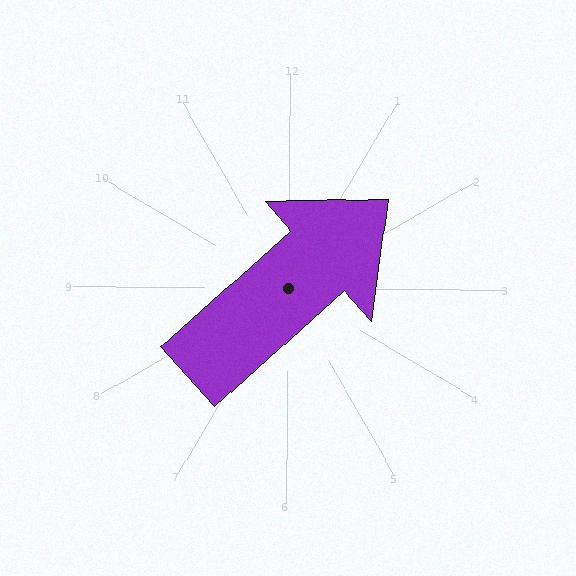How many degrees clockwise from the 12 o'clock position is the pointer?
Approximately 48 degrees.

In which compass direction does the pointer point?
Northeast.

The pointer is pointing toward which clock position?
Roughly 2 o'clock.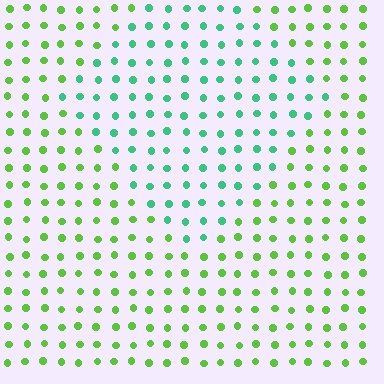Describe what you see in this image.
The image is filled with small lime elements in a uniform arrangement. A diamond-shaped region is visible where the elements are tinted to a slightly different hue, forming a subtle color boundary.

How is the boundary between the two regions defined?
The boundary is defined purely by a slight shift in hue (about 45 degrees). Spacing, size, and orientation are identical on both sides.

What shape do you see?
I see a diamond.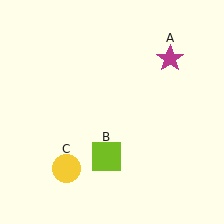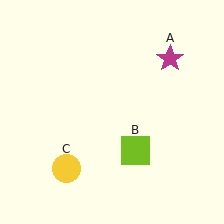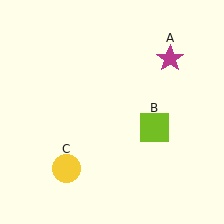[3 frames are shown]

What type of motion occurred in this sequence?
The lime square (object B) rotated counterclockwise around the center of the scene.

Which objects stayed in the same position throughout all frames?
Magenta star (object A) and yellow circle (object C) remained stationary.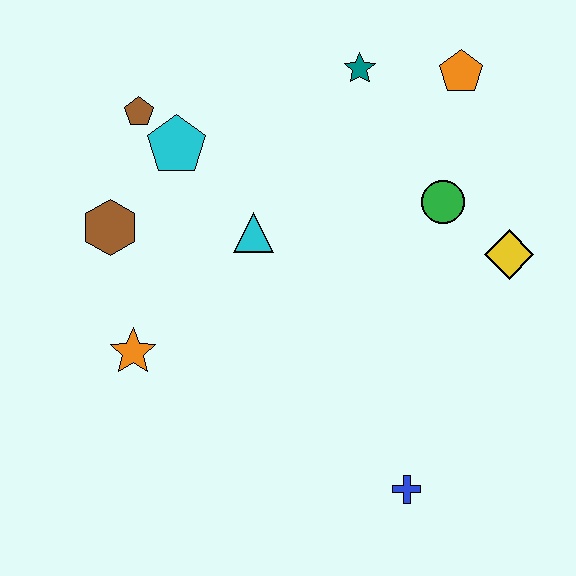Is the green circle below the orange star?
No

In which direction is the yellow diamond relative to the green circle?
The yellow diamond is to the right of the green circle.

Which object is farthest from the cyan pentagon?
The blue cross is farthest from the cyan pentagon.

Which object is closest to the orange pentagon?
The teal star is closest to the orange pentagon.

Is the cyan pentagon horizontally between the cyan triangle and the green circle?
No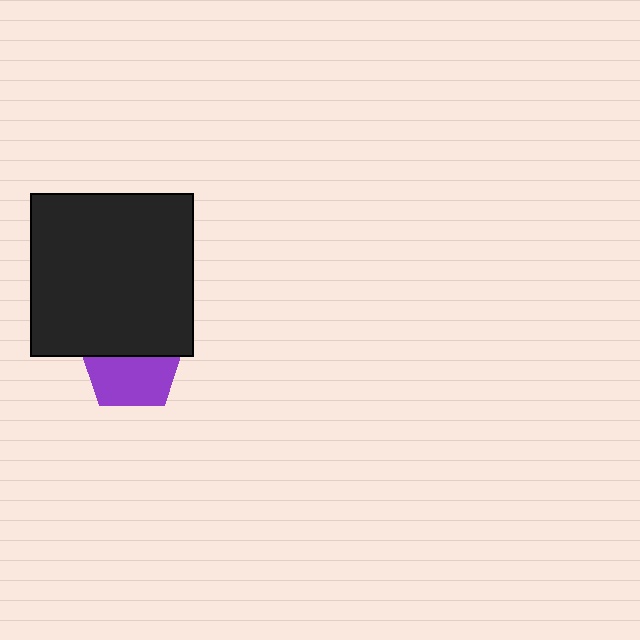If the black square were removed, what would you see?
You would see the complete purple pentagon.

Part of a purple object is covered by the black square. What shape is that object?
It is a pentagon.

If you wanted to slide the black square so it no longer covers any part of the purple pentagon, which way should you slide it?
Slide it up — that is the most direct way to separate the two shapes.